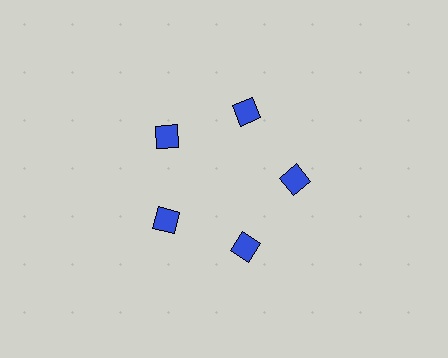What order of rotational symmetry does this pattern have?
This pattern has 5-fold rotational symmetry.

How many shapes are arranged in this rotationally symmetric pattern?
There are 5 shapes, arranged in 5 groups of 1.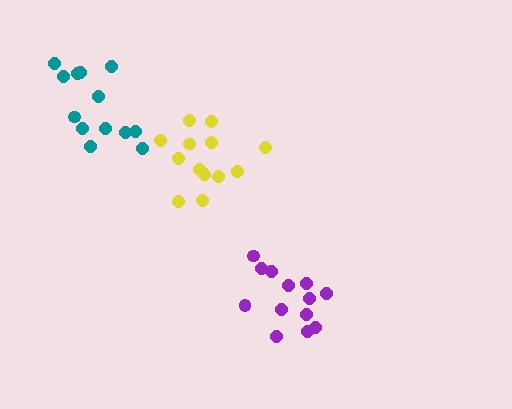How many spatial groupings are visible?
There are 3 spatial groupings.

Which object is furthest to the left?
The teal cluster is leftmost.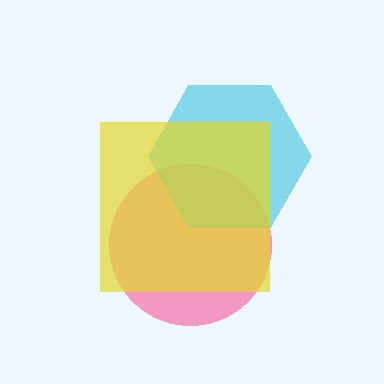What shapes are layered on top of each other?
The layered shapes are: a pink circle, a cyan hexagon, a yellow square.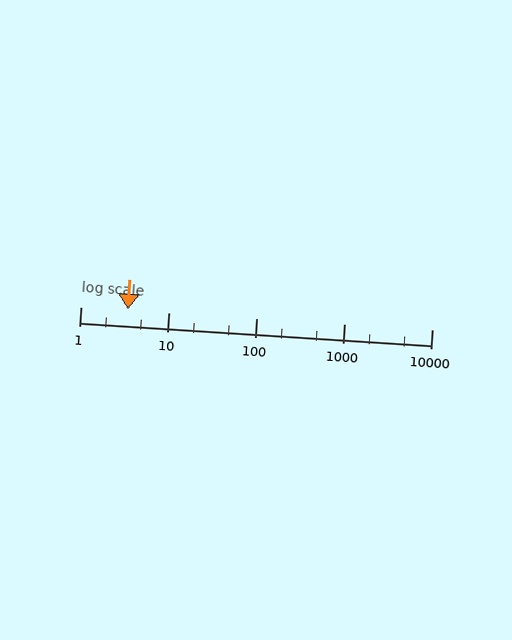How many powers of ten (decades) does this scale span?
The scale spans 4 decades, from 1 to 10000.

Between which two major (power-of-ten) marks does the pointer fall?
The pointer is between 1 and 10.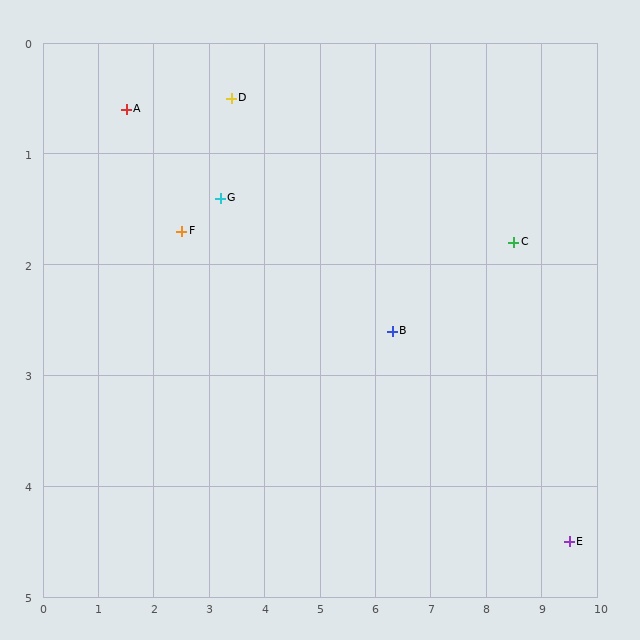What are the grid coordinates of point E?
Point E is at approximately (9.5, 4.5).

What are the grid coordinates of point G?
Point G is at approximately (3.2, 1.4).